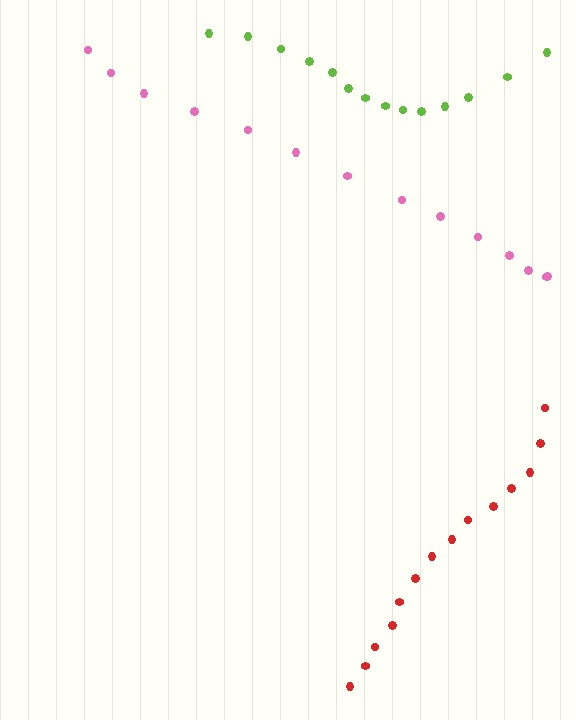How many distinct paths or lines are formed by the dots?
There are 3 distinct paths.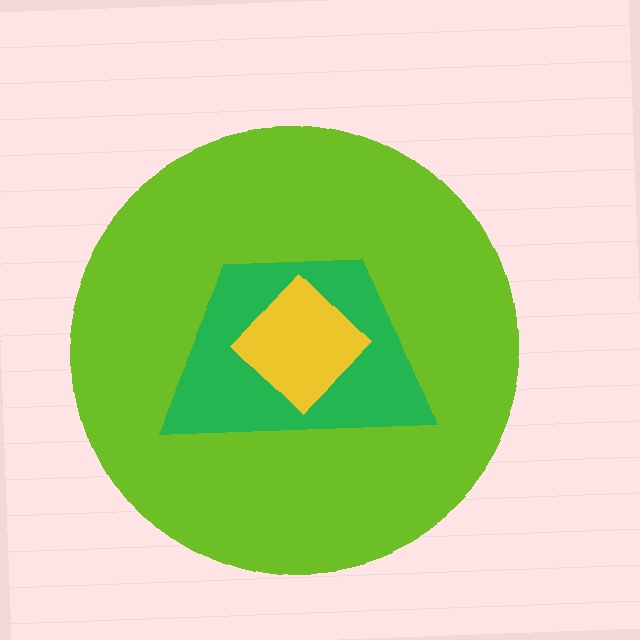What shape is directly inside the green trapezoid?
The yellow diamond.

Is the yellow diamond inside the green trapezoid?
Yes.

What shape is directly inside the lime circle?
The green trapezoid.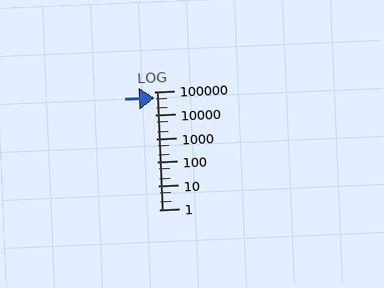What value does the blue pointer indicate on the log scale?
The pointer indicates approximately 53000.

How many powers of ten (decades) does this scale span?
The scale spans 5 decades, from 1 to 100000.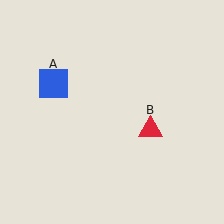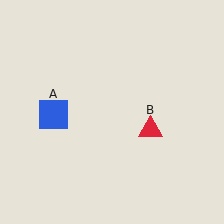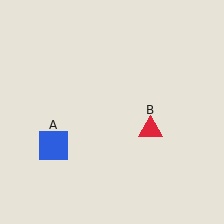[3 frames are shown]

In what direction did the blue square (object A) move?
The blue square (object A) moved down.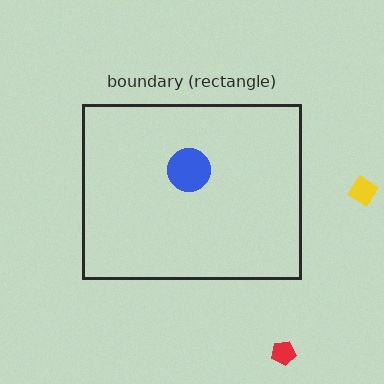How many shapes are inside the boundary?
1 inside, 2 outside.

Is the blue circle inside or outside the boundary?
Inside.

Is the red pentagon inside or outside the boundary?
Outside.